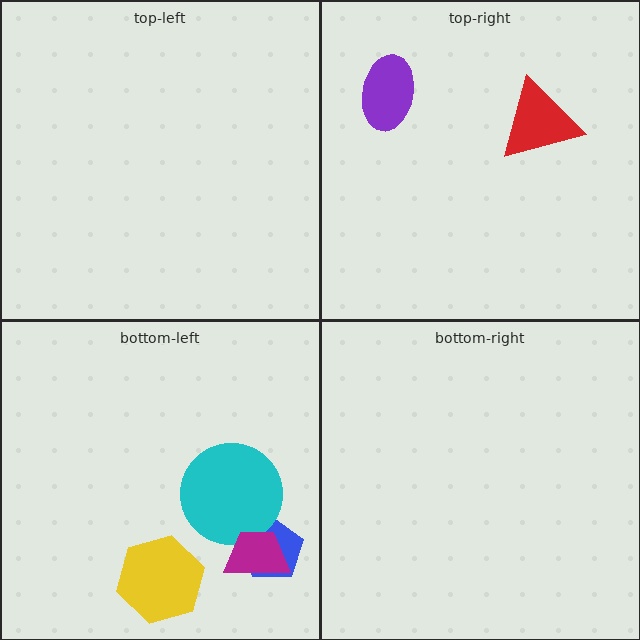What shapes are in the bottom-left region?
The blue pentagon, the cyan circle, the magenta trapezoid, the yellow hexagon.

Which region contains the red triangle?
The top-right region.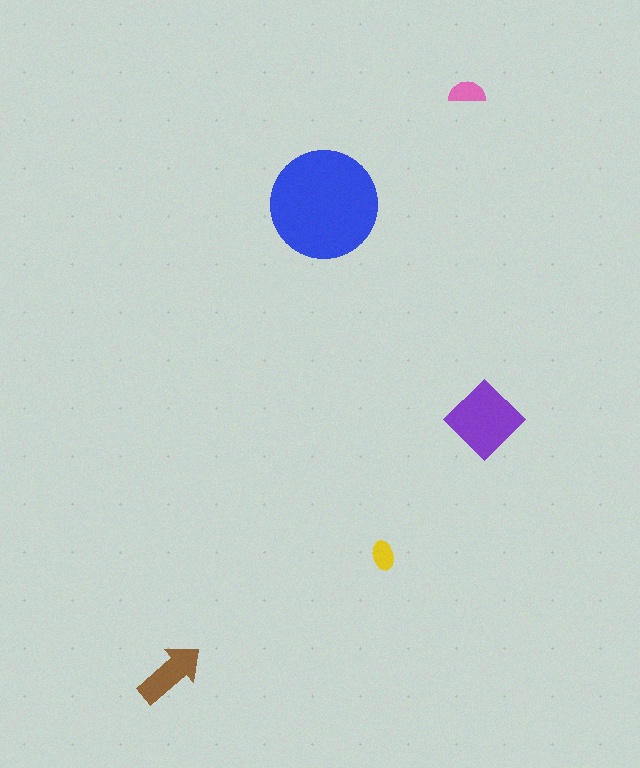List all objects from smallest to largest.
The yellow ellipse, the pink semicircle, the brown arrow, the purple diamond, the blue circle.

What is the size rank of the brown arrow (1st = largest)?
3rd.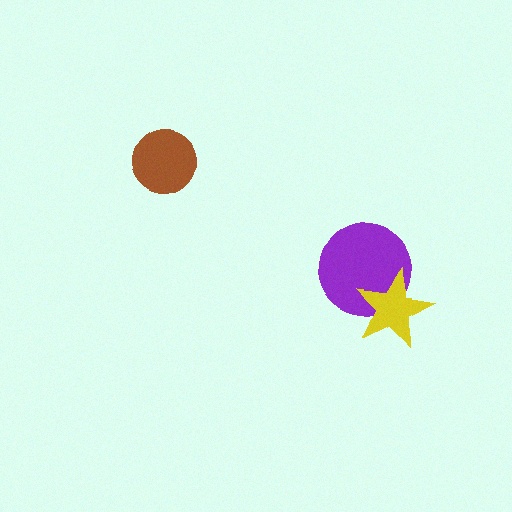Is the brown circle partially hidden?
No, no other shape covers it.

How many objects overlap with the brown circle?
0 objects overlap with the brown circle.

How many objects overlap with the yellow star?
1 object overlaps with the yellow star.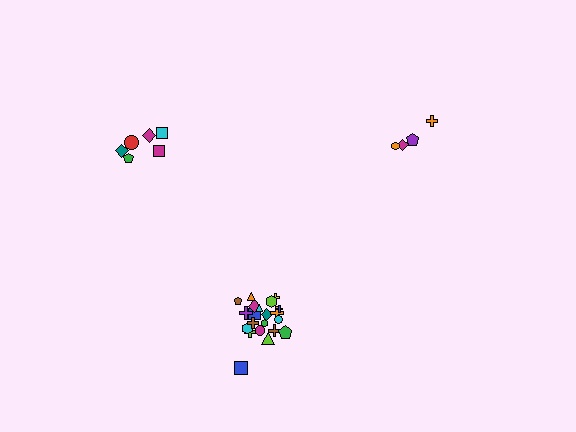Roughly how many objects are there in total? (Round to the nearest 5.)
Roughly 30 objects in total.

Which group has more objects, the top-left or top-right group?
The top-left group.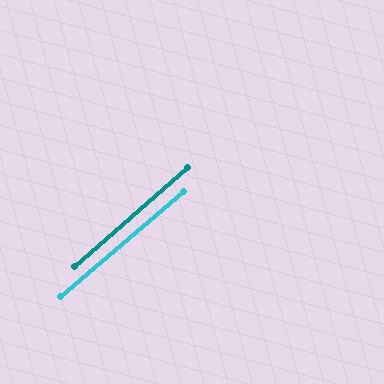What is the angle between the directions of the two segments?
Approximately 1 degree.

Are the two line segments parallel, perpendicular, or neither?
Parallel — their directions differ by only 1.0°.